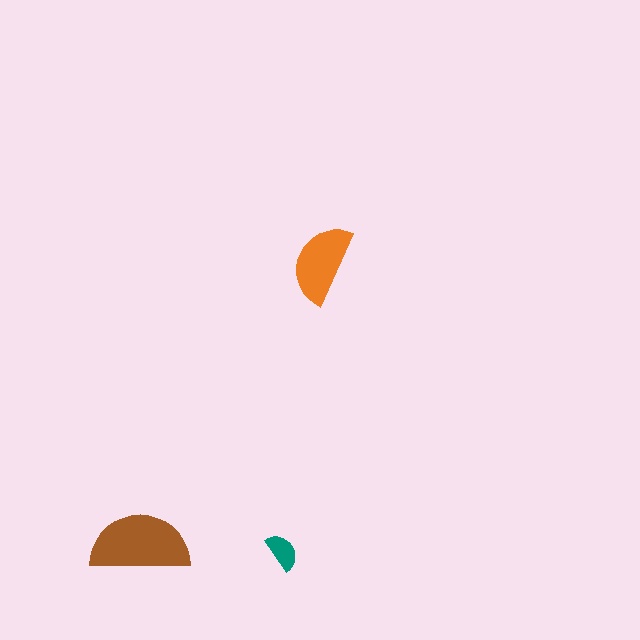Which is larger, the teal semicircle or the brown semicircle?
The brown one.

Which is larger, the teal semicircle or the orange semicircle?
The orange one.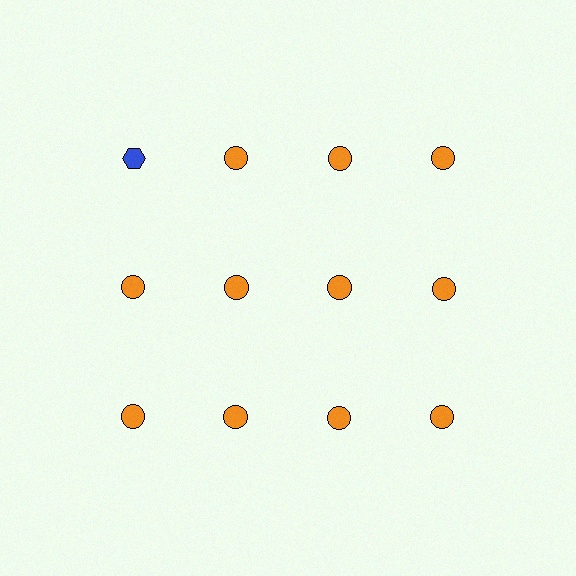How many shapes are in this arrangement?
There are 12 shapes arranged in a grid pattern.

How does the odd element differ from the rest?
It differs in both color (blue instead of orange) and shape (hexagon instead of circle).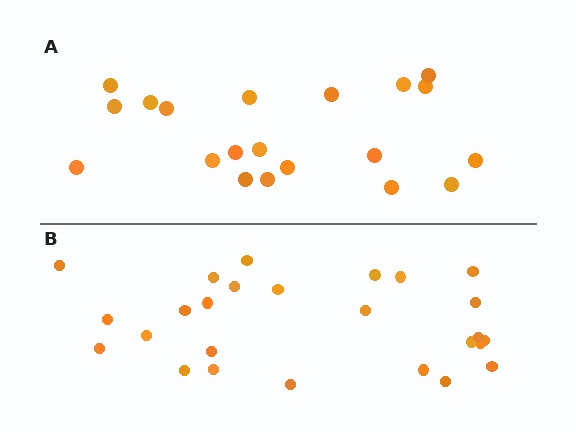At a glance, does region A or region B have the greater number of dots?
Region B (the bottom region) has more dots.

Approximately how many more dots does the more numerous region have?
Region B has about 6 more dots than region A.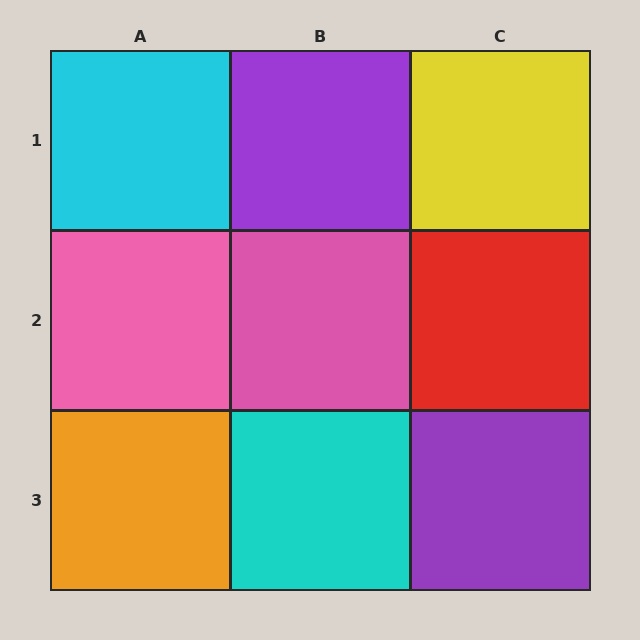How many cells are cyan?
2 cells are cyan.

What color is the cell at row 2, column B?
Pink.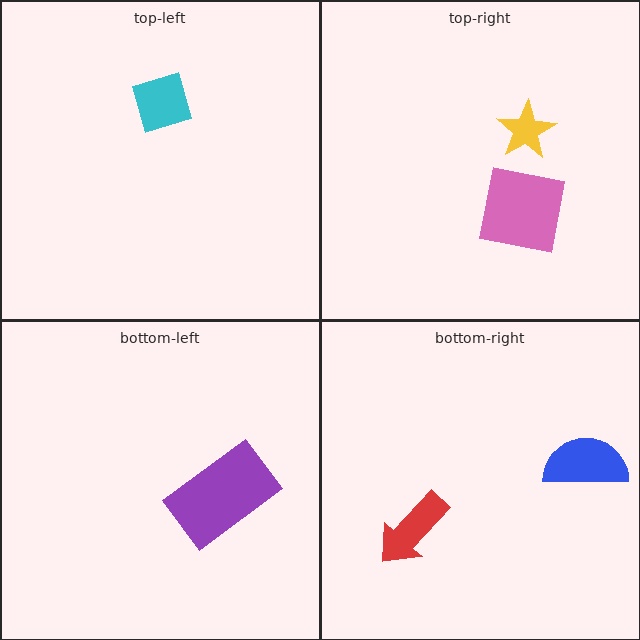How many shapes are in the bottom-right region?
2.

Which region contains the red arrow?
The bottom-right region.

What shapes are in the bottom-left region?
The purple rectangle.